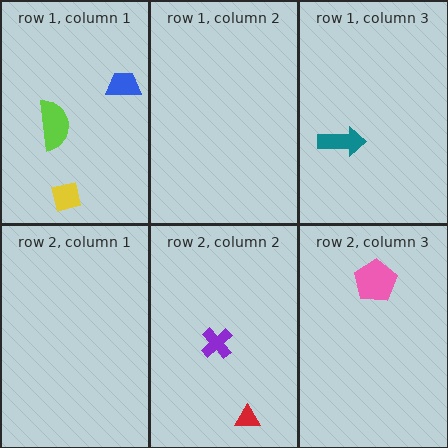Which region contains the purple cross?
The row 2, column 2 region.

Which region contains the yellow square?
The row 1, column 1 region.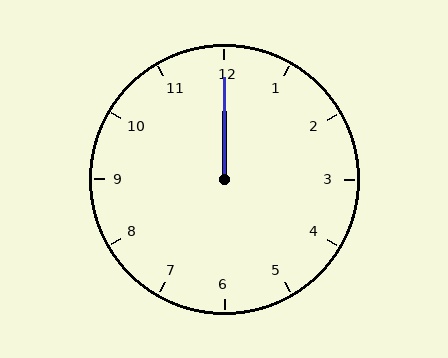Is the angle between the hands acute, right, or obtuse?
It is acute.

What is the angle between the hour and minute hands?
Approximately 0 degrees.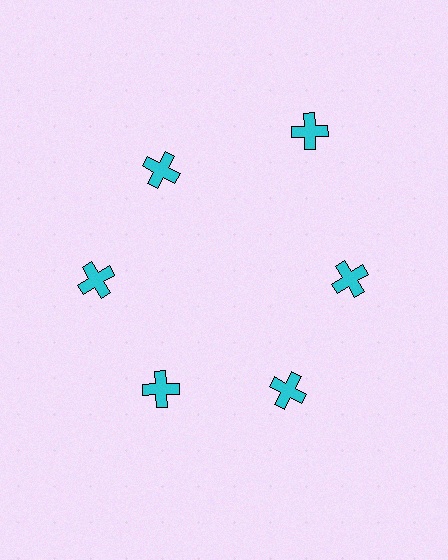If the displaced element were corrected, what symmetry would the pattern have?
It would have 6-fold rotational symmetry — the pattern would map onto itself every 60 degrees.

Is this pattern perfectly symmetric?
No. The 6 cyan crosses are arranged in a ring, but one element near the 1 o'clock position is pushed outward from the center, breaking the 6-fold rotational symmetry.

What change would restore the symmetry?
The symmetry would be restored by moving it inward, back onto the ring so that all 6 crosses sit at equal angles and equal distance from the center.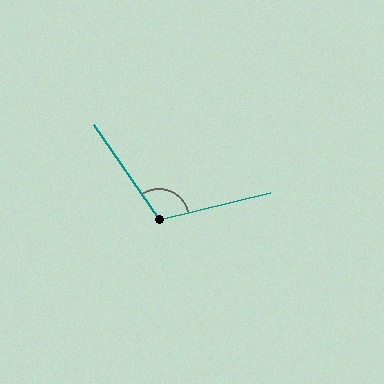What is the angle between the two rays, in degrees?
Approximately 111 degrees.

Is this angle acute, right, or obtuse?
It is obtuse.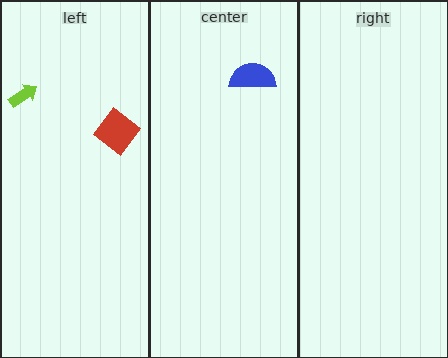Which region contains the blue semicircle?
The center region.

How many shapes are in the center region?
1.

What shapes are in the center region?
The blue semicircle.